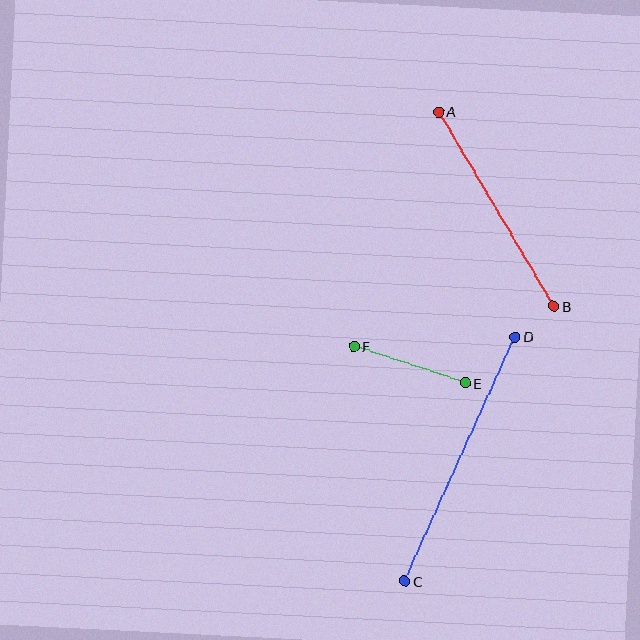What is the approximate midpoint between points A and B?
The midpoint is at approximately (496, 209) pixels.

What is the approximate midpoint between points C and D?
The midpoint is at approximately (460, 459) pixels.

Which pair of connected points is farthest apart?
Points C and D are farthest apart.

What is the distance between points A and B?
The distance is approximately 226 pixels.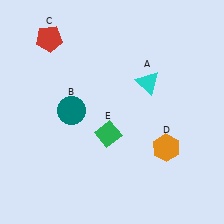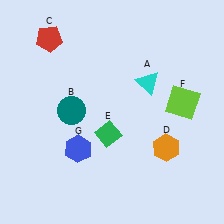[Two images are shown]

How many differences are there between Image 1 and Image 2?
There are 2 differences between the two images.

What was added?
A lime square (F), a blue hexagon (G) were added in Image 2.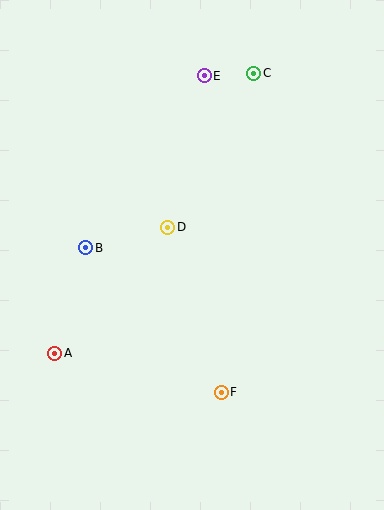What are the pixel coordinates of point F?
Point F is at (221, 392).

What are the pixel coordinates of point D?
Point D is at (168, 227).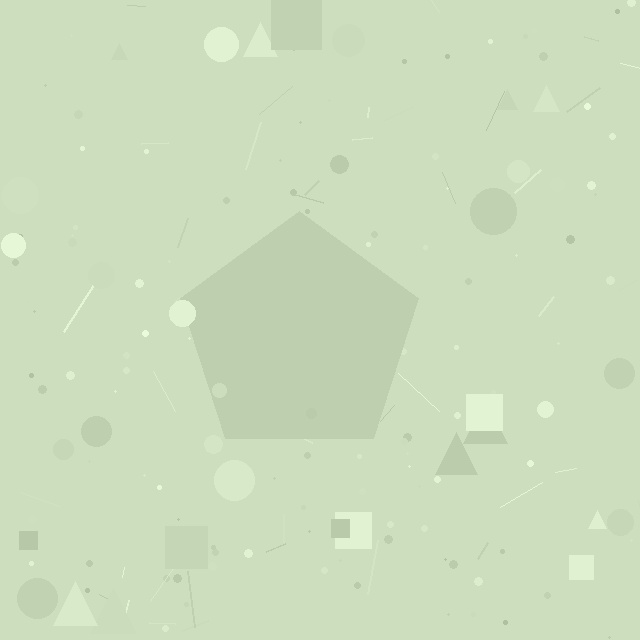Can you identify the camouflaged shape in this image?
The camouflaged shape is a pentagon.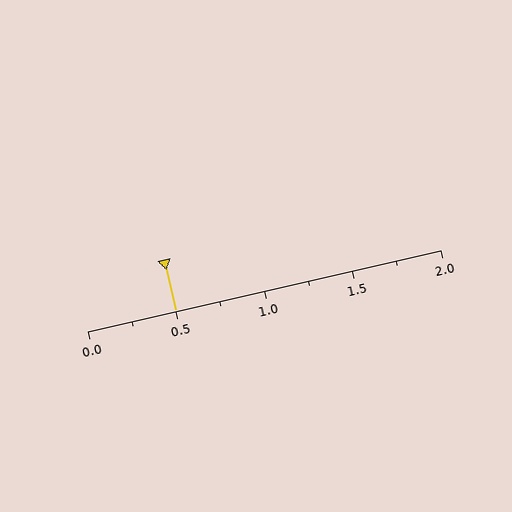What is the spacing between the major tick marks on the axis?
The major ticks are spaced 0.5 apart.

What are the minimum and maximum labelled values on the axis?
The axis runs from 0.0 to 2.0.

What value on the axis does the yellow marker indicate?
The marker indicates approximately 0.5.